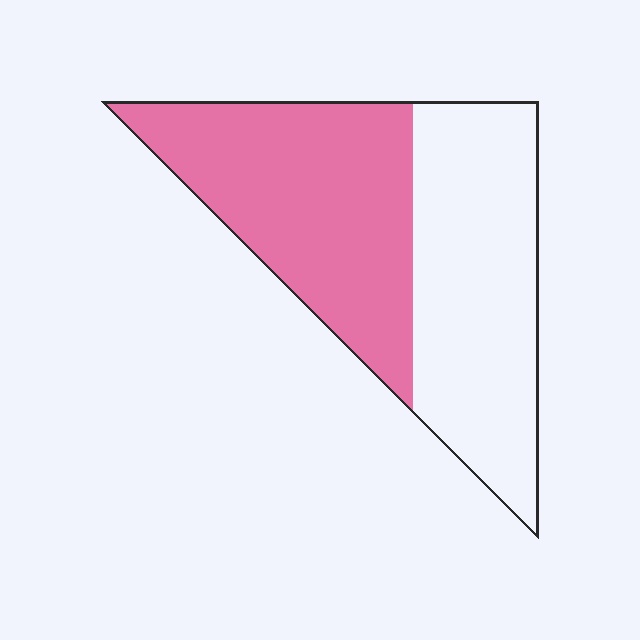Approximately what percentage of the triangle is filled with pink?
Approximately 50%.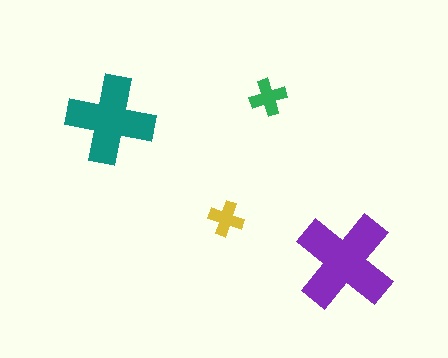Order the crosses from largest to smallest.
the purple one, the teal one, the green one, the yellow one.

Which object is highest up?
The green cross is topmost.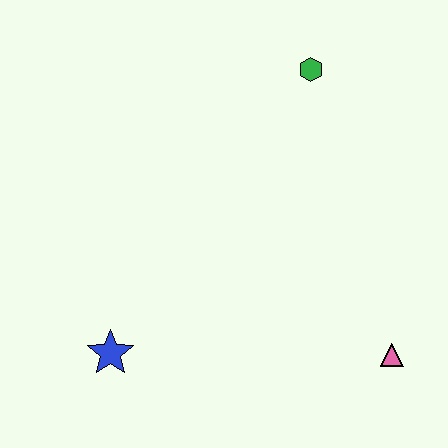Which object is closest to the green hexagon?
The pink triangle is closest to the green hexagon.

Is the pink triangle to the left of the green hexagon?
No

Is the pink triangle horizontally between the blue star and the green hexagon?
No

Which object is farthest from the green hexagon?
The blue star is farthest from the green hexagon.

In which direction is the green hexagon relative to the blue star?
The green hexagon is above the blue star.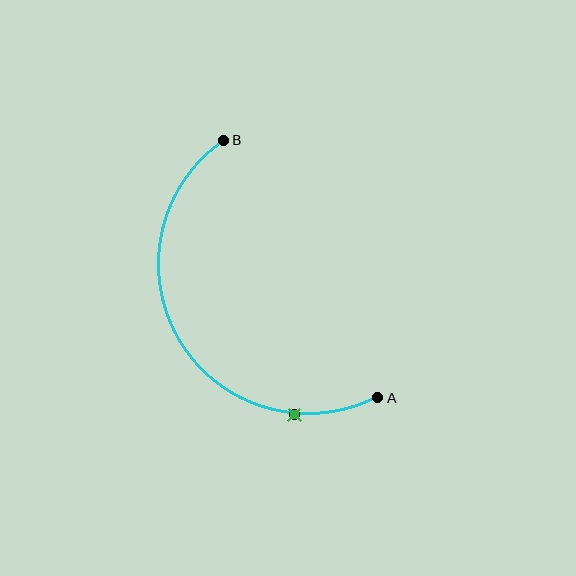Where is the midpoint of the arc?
The arc midpoint is the point on the curve farthest from the straight line joining A and B. It sits to the left of that line.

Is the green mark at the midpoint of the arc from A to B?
No. The green mark lies on the arc but is closer to endpoint A. The arc midpoint would be at the point on the curve equidistant along the arc from both A and B.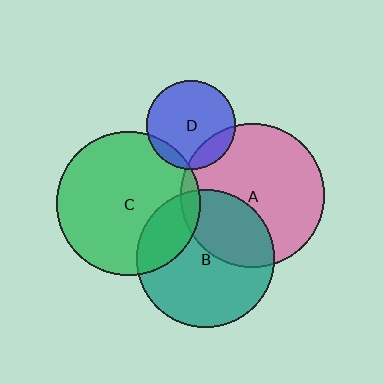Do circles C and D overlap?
Yes.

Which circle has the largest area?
Circle A (pink).